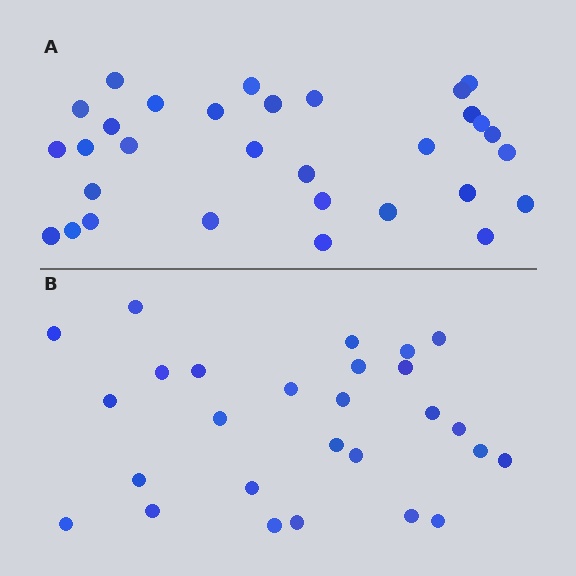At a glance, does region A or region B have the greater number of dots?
Region A (the top region) has more dots.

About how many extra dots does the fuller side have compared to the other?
Region A has about 4 more dots than region B.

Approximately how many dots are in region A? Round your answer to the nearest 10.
About 30 dots. (The exact count is 31, which rounds to 30.)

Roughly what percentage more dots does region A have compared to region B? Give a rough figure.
About 15% more.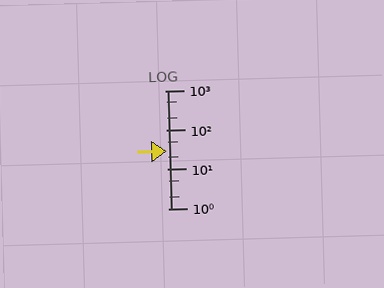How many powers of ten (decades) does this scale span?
The scale spans 3 decades, from 1 to 1000.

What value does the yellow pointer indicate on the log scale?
The pointer indicates approximately 29.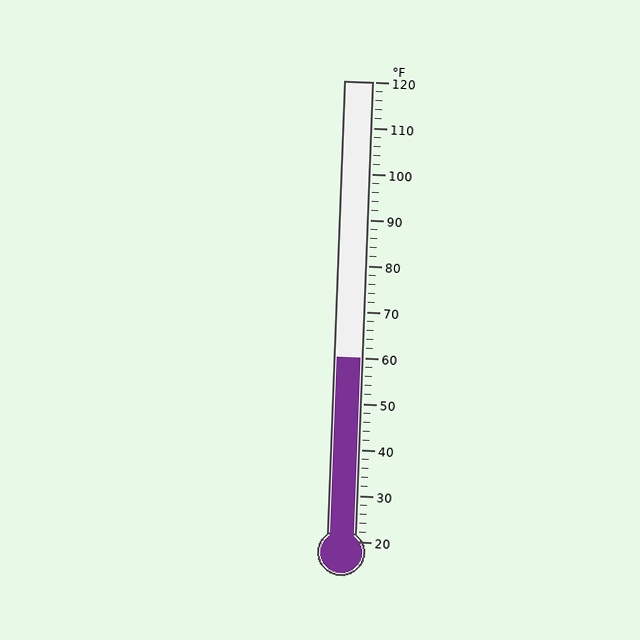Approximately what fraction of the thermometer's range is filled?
The thermometer is filled to approximately 40% of its range.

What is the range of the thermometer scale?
The thermometer scale ranges from 20°F to 120°F.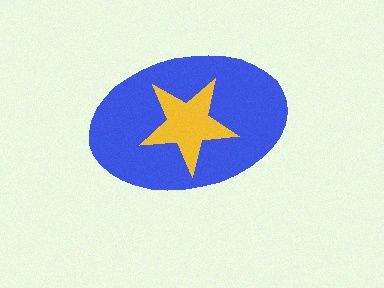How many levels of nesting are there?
2.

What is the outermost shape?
The blue ellipse.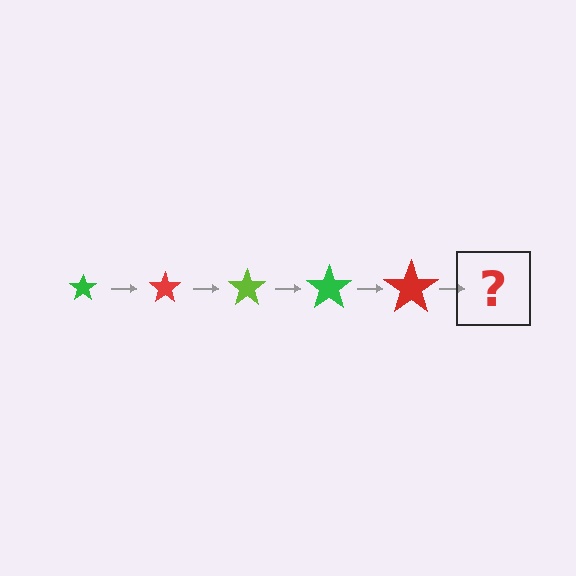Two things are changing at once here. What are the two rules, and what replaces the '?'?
The two rules are that the star grows larger each step and the color cycles through green, red, and lime. The '?' should be a lime star, larger than the previous one.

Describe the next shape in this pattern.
It should be a lime star, larger than the previous one.